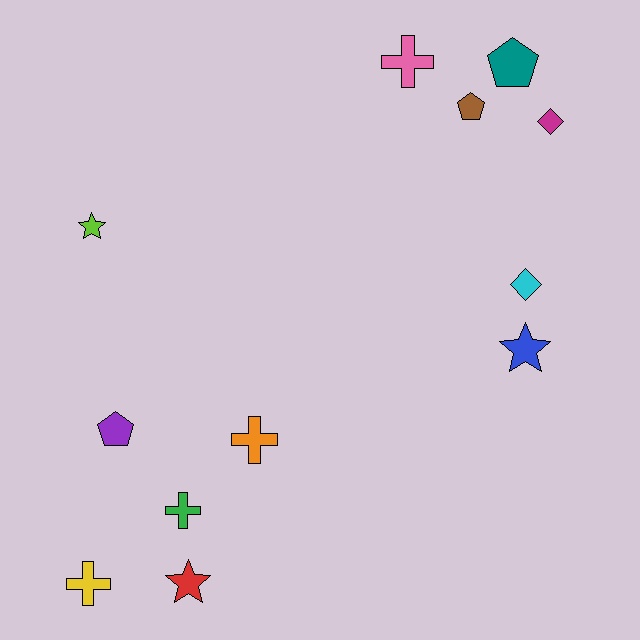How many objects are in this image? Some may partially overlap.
There are 12 objects.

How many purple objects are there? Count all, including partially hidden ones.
There is 1 purple object.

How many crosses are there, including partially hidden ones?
There are 4 crosses.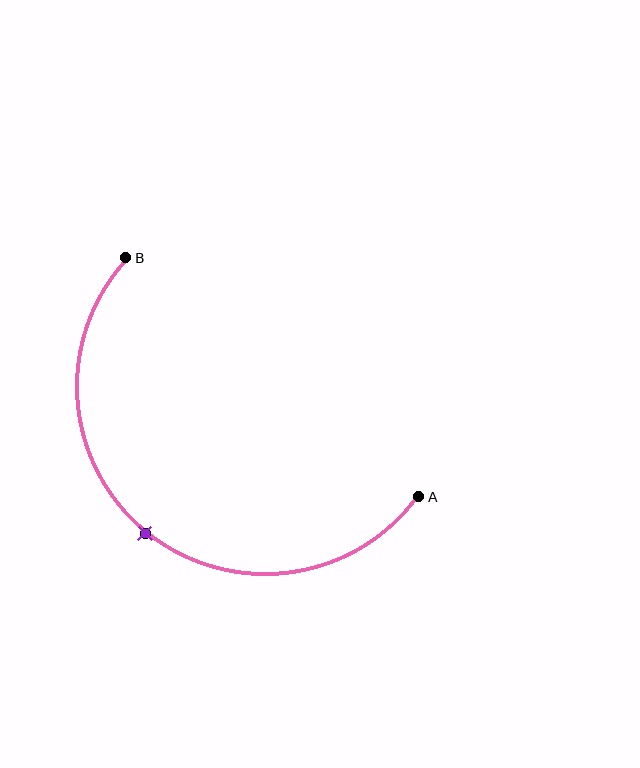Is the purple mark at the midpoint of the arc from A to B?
Yes. The purple mark lies on the arc at equal arc-length from both A and B — it is the arc midpoint.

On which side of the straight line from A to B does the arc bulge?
The arc bulges below and to the left of the straight line connecting A and B.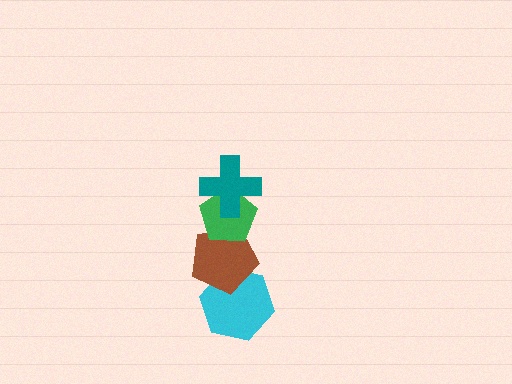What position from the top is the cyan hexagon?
The cyan hexagon is 4th from the top.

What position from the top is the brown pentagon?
The brown pentagon is 3rd from the top.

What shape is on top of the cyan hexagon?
The brown pentagon is on top of the cyan hexagon.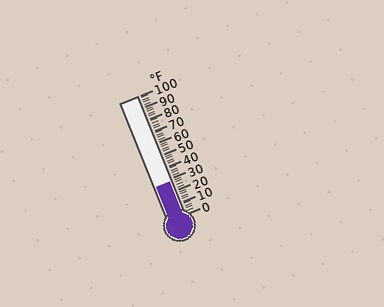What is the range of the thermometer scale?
The thermometer scale ranges from 0°F to 100°F.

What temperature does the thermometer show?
The thermometer shows approximately 28°F.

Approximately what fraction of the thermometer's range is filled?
The thermometer is filled to approximately 30% of its range.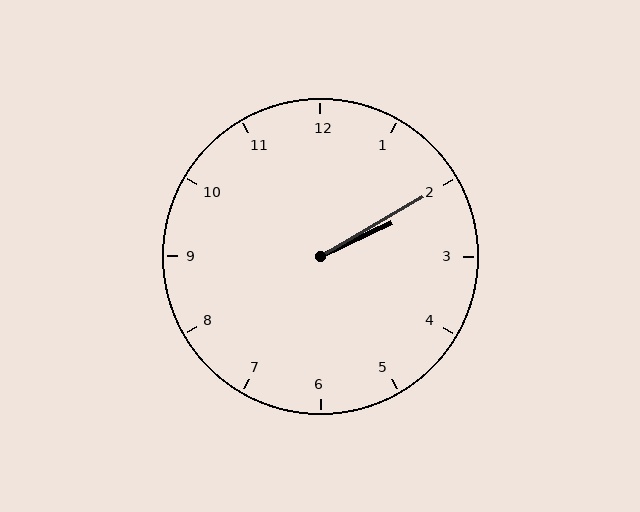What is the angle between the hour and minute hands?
Approximately 5 degrees.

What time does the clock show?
2:10.